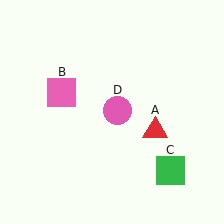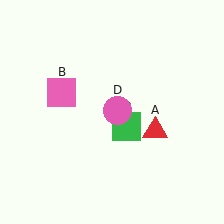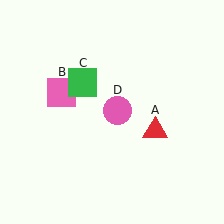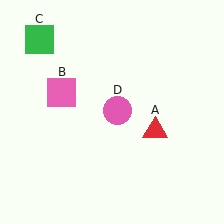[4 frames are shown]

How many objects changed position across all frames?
1 object changed position: green square (object C).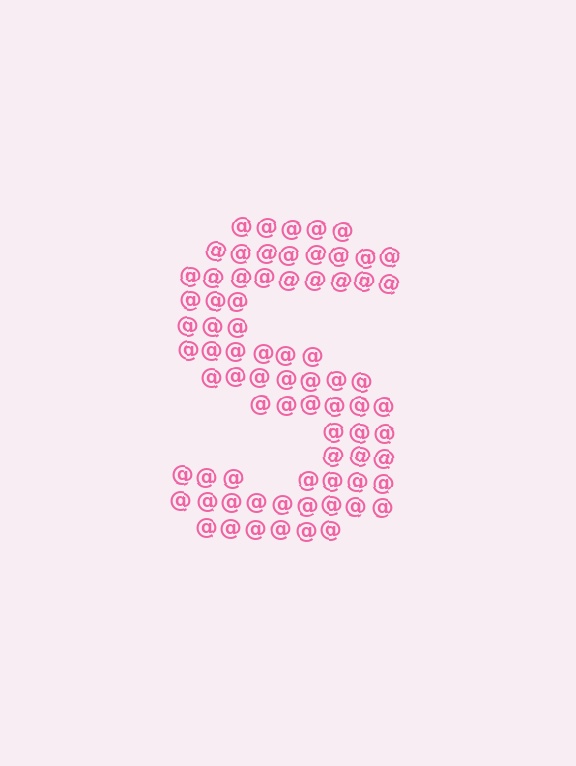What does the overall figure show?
The overall figure shows the letter S.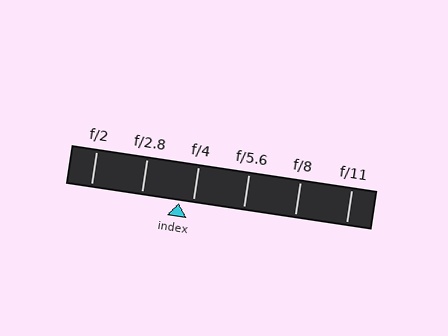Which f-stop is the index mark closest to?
The index mark is closest to f/4.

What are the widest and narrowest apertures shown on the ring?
The widest aperture shown is f/2 and the narrowest is f/11.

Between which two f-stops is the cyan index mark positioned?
The index mark is between f/2.8 and f/4.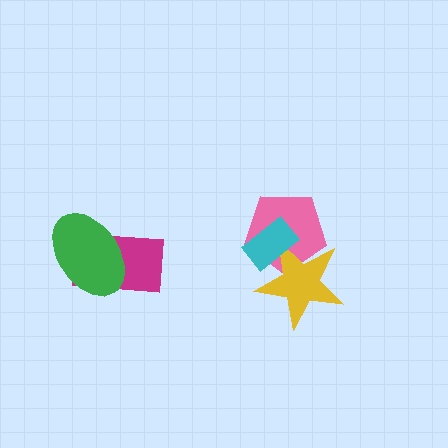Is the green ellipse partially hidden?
No, no other shape covers it.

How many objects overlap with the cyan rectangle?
2 objects overlap with the cyan rectangle.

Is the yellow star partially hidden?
Yes, it is partially covered by another shape.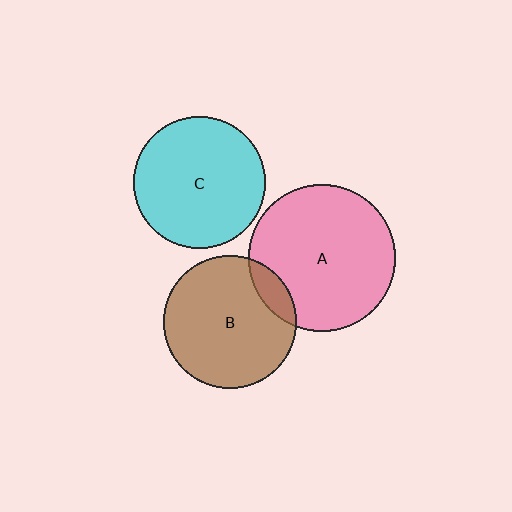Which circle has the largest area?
Circle A (pink).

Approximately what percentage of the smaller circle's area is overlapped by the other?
Approximately 10%.